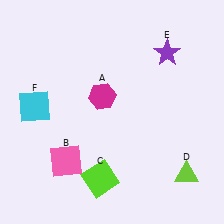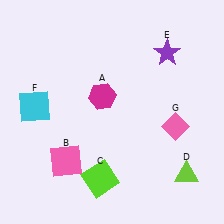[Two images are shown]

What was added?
A pink diamond (G) was added in Image 2.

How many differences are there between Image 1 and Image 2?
There is 1 difference between the two images.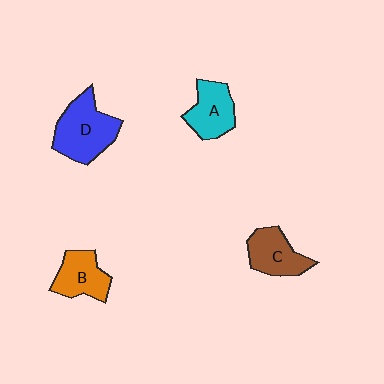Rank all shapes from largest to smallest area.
From largest to smallest: D (blue), C (brown), A (cyan), B (orange).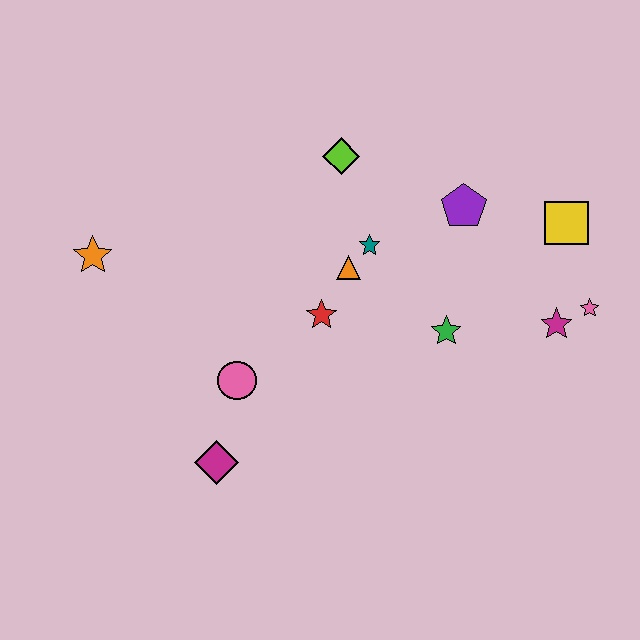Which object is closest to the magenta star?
The pink star is closest to the magenta star.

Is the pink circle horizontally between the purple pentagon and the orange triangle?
No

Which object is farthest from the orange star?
The pink star is farthest from the orange star.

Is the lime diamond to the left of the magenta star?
Yes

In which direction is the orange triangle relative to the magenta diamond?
The orange triangle is above the magenta diamond.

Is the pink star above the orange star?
No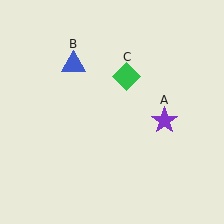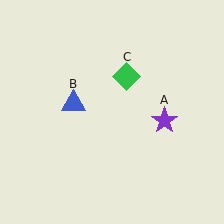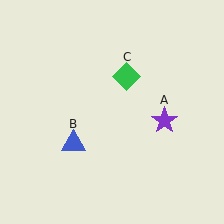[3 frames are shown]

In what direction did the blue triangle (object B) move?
The blue triangle (object B) moved down.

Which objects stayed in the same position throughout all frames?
Purple star (object A) and green diamond (object C) remained stationary.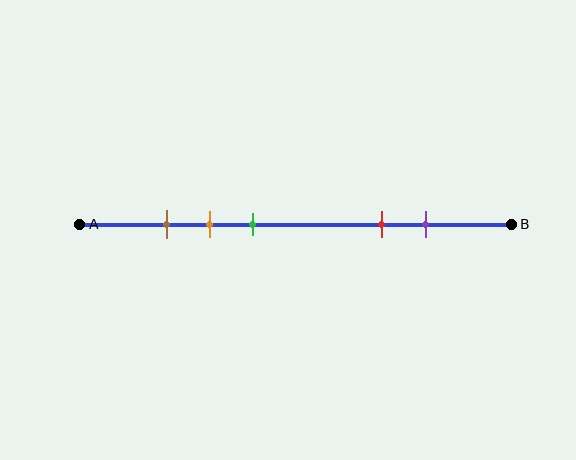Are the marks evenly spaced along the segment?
No, the marks are not evenly spaced.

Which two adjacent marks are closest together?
The brown and orange marks are the closest adjacent pair.